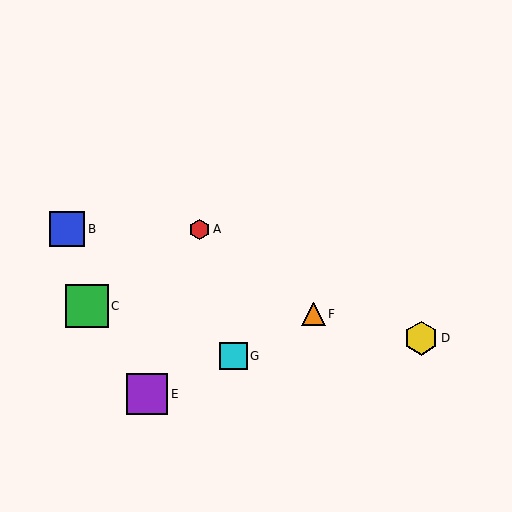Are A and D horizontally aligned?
No, A is at y≈229 and D is at y≈338.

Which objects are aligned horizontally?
Objects A, B are aligned horizontally.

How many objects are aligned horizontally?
2 objects (A, B) are aligned horizontally.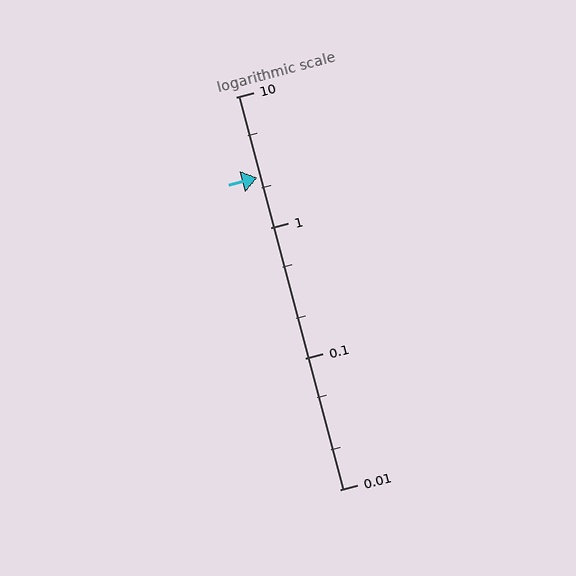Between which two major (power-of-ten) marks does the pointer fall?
The pointer is between 1 and 10.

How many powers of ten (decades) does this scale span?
The scale spans 3 decades, from 0.01 to 10.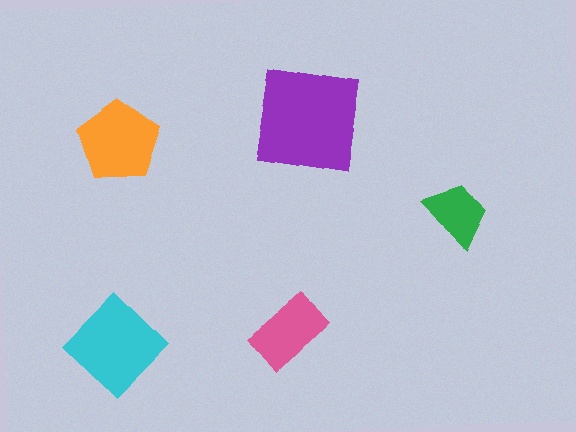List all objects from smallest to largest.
The green trapezoid, the pink rectangle, the orange pentagon, the cyan diamond, the purple square.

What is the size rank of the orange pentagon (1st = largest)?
3rd.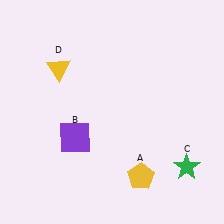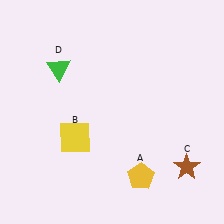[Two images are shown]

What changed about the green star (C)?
In Image 1, C is green. In Image 2, it changed to brown.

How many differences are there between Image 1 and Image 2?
There are 3 differences between the two images.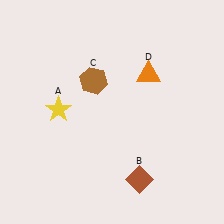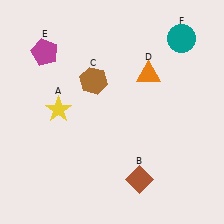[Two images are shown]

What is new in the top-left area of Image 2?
A magenta pentagon (E) was added in the top-left area of Image 2.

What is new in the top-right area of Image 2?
A teal circle (F) was added in the top-right area of Image 2.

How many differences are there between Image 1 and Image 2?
There are 2 differences between the two images.